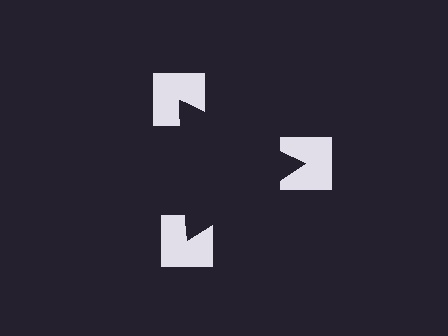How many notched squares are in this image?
There are 3 — one at each vertex of the illusory triangle.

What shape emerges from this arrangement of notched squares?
An illusory triangle — its edges are inferred from the aligned wedge cuts in the notched squares, not physically drawn.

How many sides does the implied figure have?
3 sides.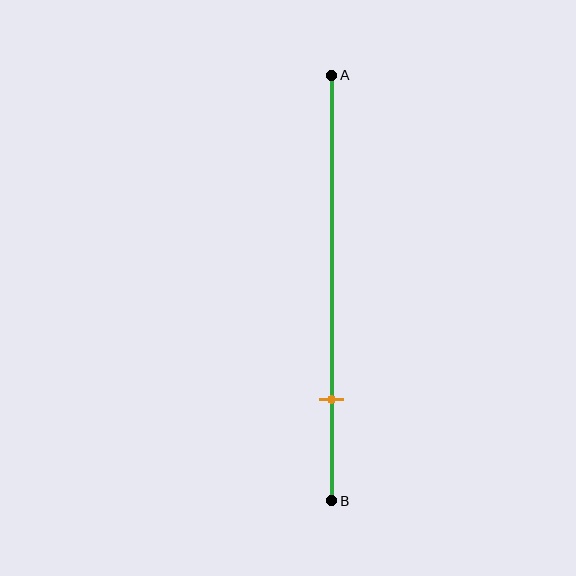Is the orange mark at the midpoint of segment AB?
No, the mark is at about 75% from A, not at the 50% midpoint.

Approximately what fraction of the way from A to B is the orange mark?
The orange mark is approximately 75% of the way from A to B.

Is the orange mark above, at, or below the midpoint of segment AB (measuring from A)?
The orange mark is below the midpoint of segment AB.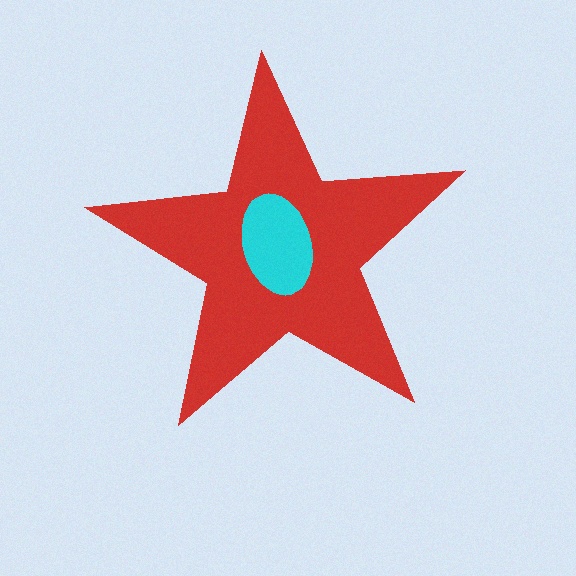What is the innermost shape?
The cyan ellipse.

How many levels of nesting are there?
2.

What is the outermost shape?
The red star.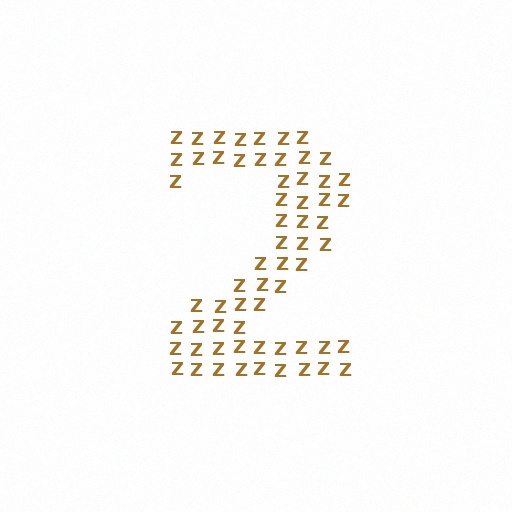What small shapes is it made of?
It is made of small letter Z's.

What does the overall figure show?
The overall figure shows the digit 2.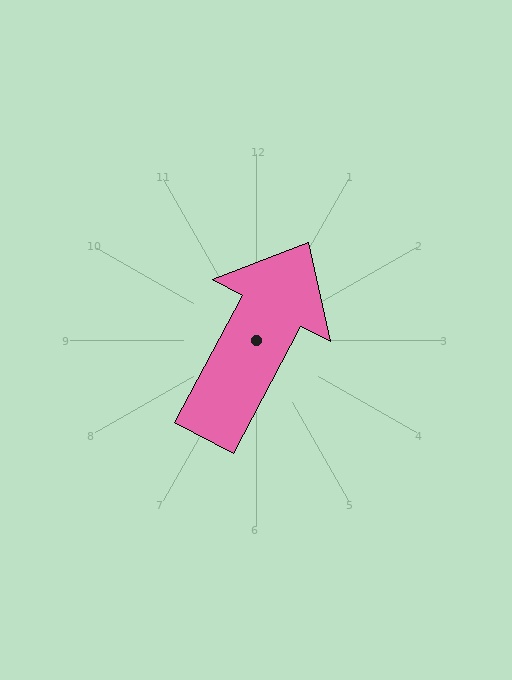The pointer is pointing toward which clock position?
Roughly 1 o'clock.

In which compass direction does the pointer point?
Northeast.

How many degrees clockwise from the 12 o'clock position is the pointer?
Approximately 28 degrees.